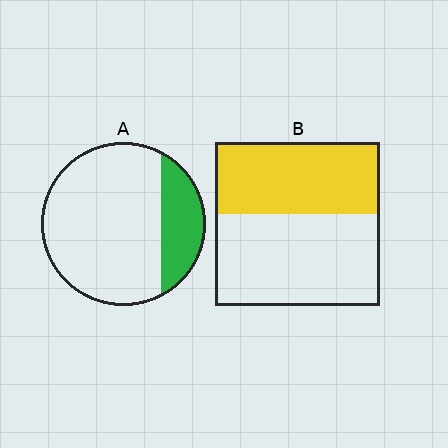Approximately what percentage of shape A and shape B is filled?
A is approximately 20% and B is approximately 45%.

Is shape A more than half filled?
No.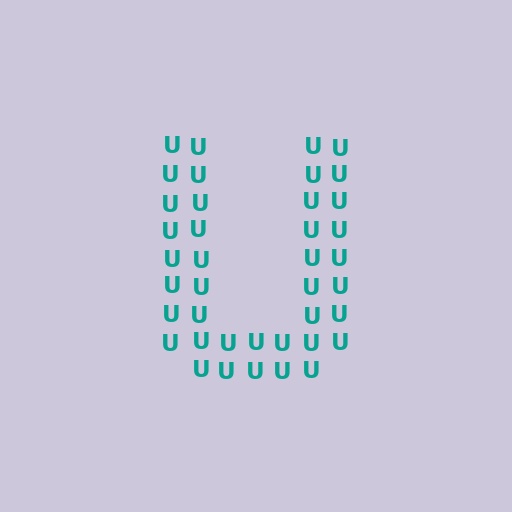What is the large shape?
The large shape is the letter U.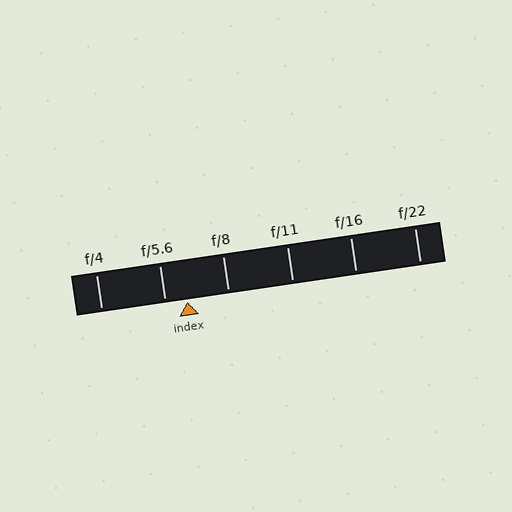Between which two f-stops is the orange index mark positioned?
The index mark is between f/5.6 and f/8.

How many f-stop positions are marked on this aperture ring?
There are 6 f-stop positions marked.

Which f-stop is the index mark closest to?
The index mark is closest to f/5.6.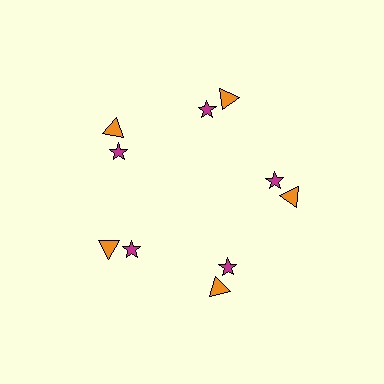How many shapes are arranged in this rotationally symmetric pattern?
There are 10 shapes, arranged in 5 groups of 2.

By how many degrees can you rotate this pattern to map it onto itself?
The pattern maps onto itself every 72 degrees of rotation.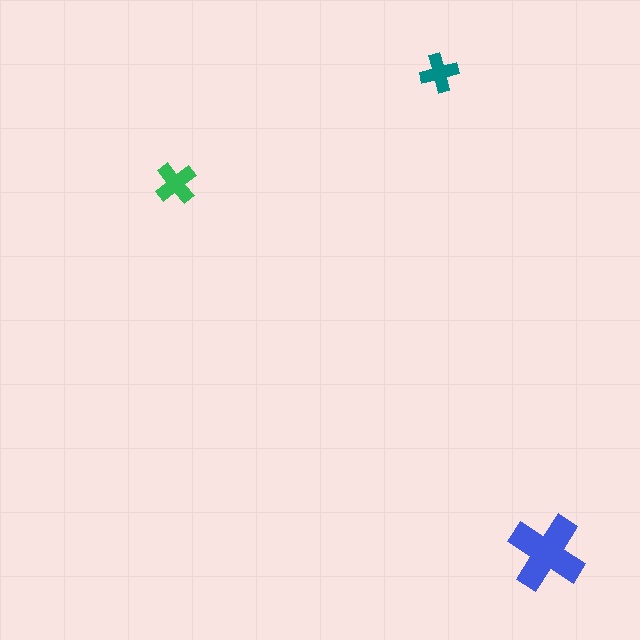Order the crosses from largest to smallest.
the blue one, the green one, the teal one.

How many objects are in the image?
There are 3 objects in the image.